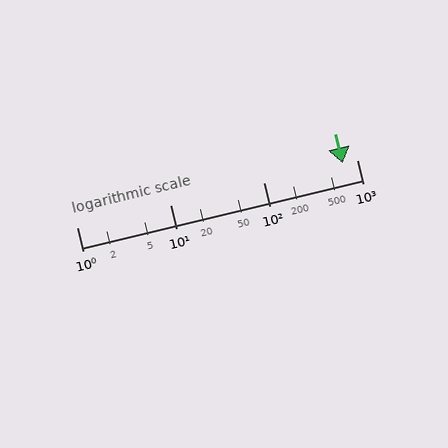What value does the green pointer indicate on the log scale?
The pointer indicates approximately 700.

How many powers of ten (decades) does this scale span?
The scale spans 3 decades, from 1 to 1000.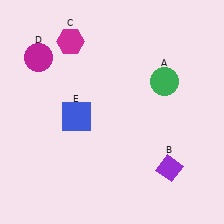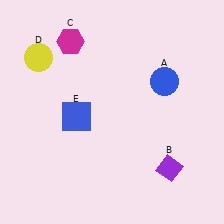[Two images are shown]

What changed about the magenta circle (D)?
In Image 1, D is magenta. In Image 2, it changed to yellow.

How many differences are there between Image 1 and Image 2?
There are 2 differences between the two images.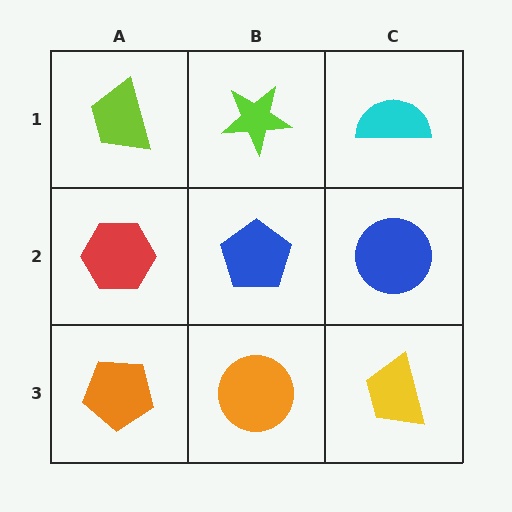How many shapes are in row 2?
3 shapes.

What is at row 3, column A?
An orange pentagon.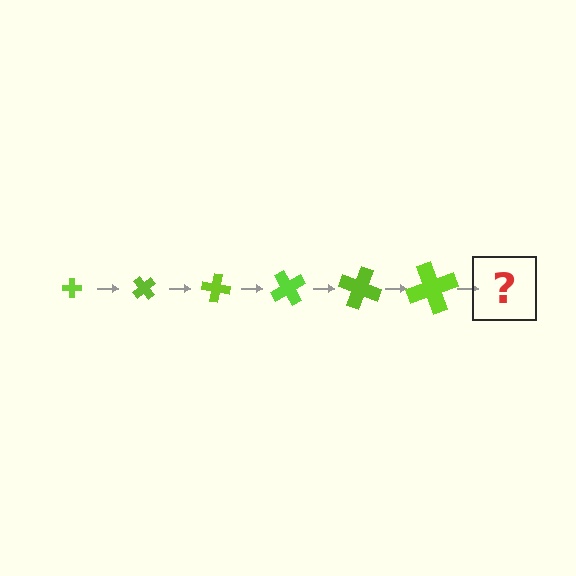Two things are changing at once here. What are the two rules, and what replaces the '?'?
The two rules are that the cross grows larger each step and it rotates 50 degrees each step. The '?' should be a cross, larger than the previous one and rotated 300 degrees from the start.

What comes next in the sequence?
The next element should be a cross, larger than the previous one and rotated 300 degrees from the start.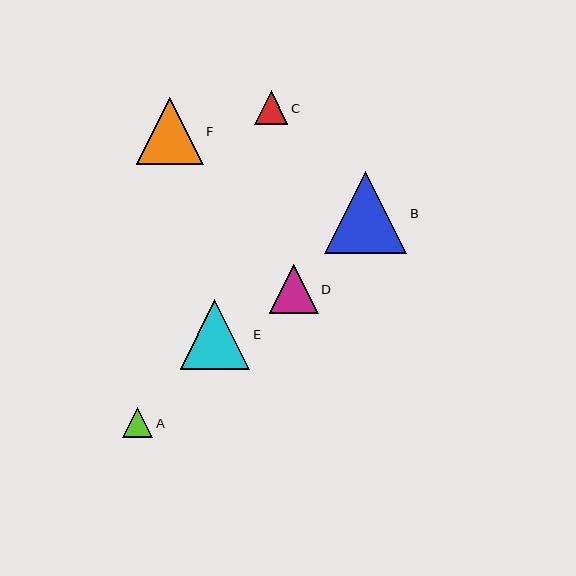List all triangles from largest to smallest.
From largest to smallest: B, E, F, D, C, A.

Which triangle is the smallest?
Triangle A is the smallest with a size of approximately 31 pixels.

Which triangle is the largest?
Triangle B is the largest with a size of approximately 82 pixels.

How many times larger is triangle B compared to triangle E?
Triangle B is approximately 1.2 times the size of triangle E.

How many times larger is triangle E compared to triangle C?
Triangle E is approximately 2.1 times the size of triangle C.